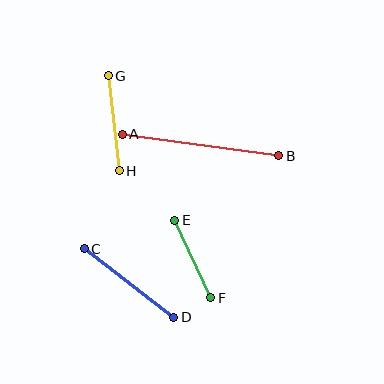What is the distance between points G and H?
The distance is approximately 96 pixels.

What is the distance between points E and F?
The distance is approximately 86 pixels.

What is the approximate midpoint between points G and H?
The midpoint is at approximately (114, 123) pixels.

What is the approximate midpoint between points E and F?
The midpoint is at approximately (193, 259) pixels.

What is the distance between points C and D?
The distance is approximately 112 pixels.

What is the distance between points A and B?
The distance is approximately 158 pixels.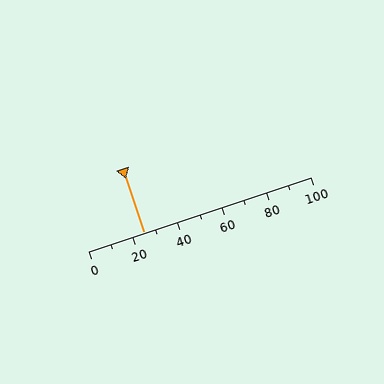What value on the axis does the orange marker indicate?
The marker indicates approximately 25.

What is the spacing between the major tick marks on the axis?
The major ticks are spaced 20 apart.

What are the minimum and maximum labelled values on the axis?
The axis runs from 0 to 100.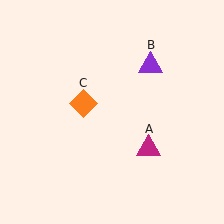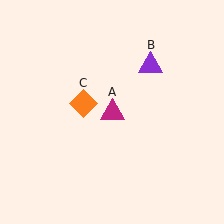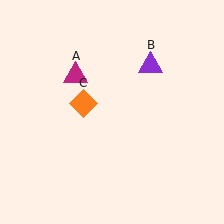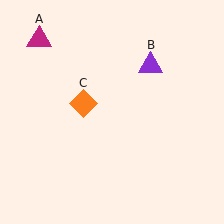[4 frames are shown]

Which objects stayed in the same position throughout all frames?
Purple triangle (object B) and orange diamond (object C) remained stationary.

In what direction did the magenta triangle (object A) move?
The magenta triangle (object A) moved up and to the left.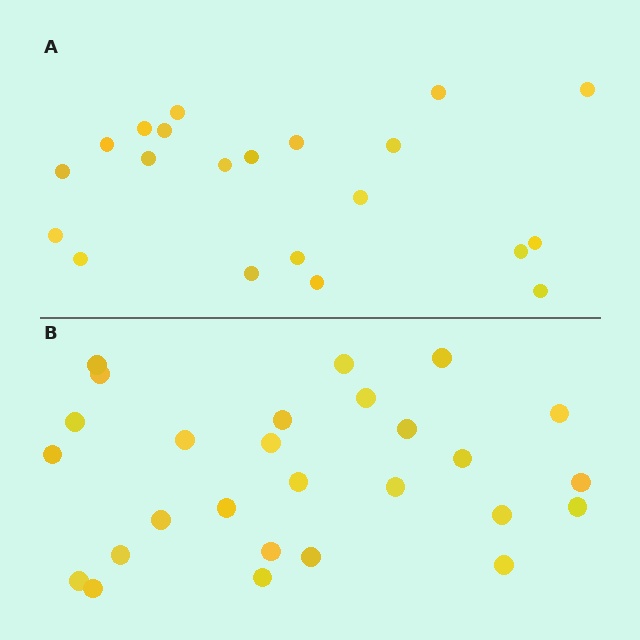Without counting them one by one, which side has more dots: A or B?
Region B (the bottom region) has more dots.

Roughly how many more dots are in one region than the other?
Region B has about 6 more dots than region A.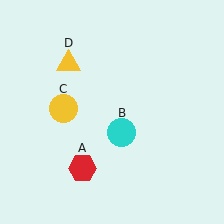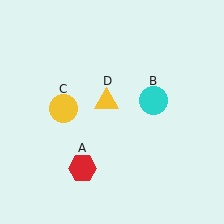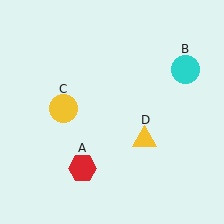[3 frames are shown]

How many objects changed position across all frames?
2 objects changed position: cyan circle (object B), yellow triangle (object D).